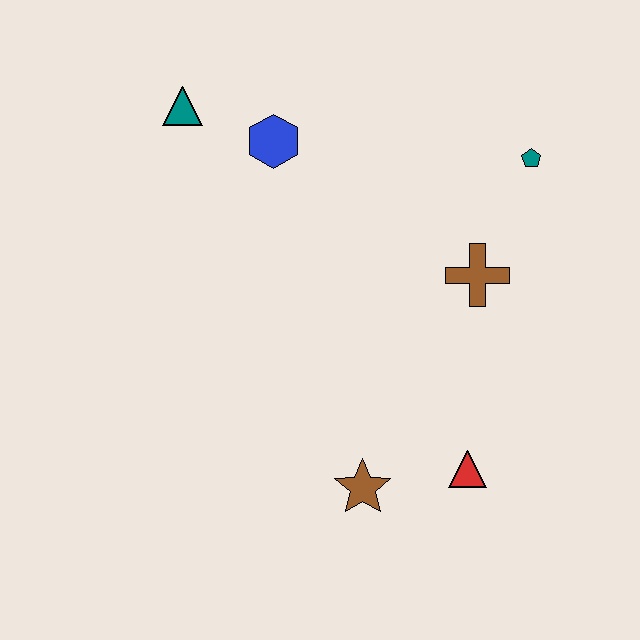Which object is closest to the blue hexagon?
The teal triangle is closest to the blue hexagon.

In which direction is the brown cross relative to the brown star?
The brown cross is above the brown star.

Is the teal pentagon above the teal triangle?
No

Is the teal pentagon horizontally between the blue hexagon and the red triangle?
No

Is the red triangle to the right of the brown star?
Yes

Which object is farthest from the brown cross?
The teal triangle is farthest from the brown cross.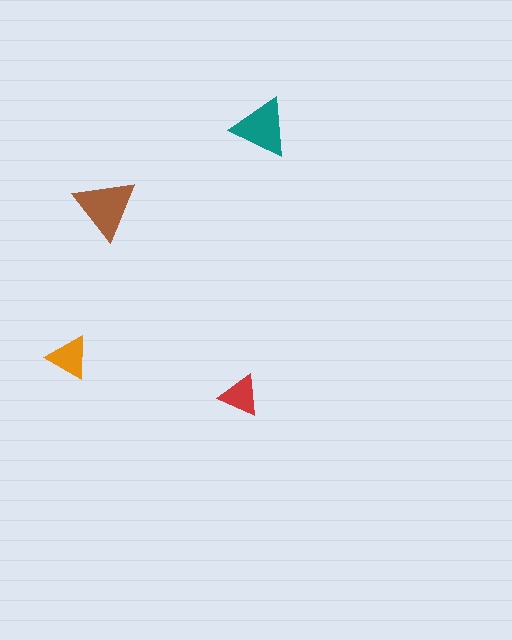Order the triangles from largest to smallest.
the brown one, the teal one, the orange one, the red one.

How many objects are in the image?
There are 4 objects in the image.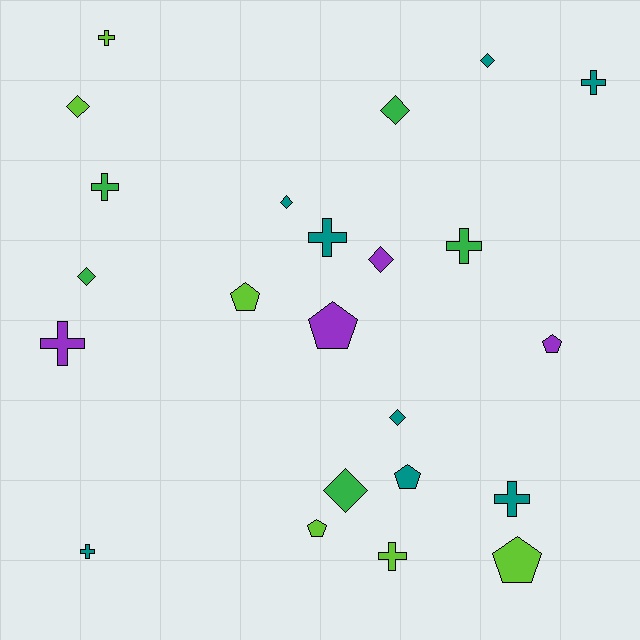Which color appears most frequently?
Teal, with 8 objects.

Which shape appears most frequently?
Cross, with 9 objects.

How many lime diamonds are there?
There is 1 lime diamond.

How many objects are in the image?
There are 23 objects.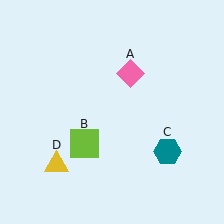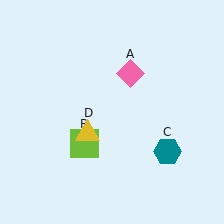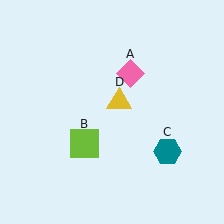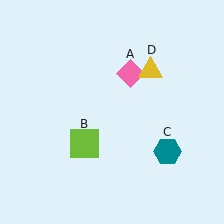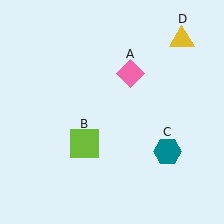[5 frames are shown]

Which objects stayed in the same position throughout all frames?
Pink diamond (object A) and lime square (object B) and teal hexagon (object C) remained stationary.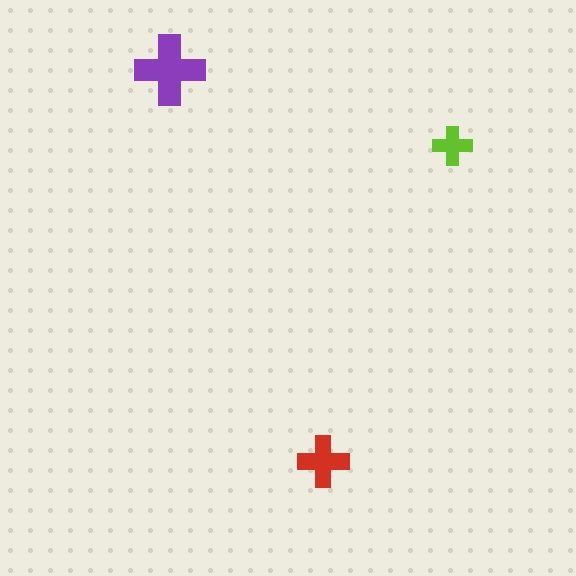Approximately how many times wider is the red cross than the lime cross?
About 1.5 times wider.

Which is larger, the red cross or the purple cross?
The purple one.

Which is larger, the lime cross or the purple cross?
The purple one.